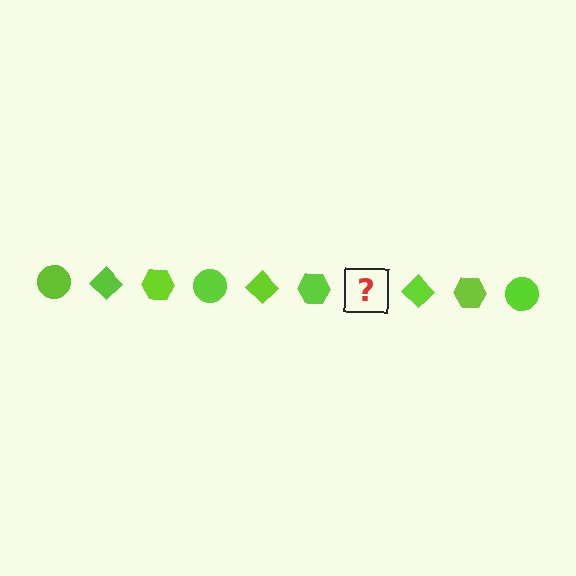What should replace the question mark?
The question mark should be replaced with a lime circle.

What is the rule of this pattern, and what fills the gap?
The rule is that the pattern cycles through circle, diamond, hexagon shapes in lime. The gap should be filled with a lime circle.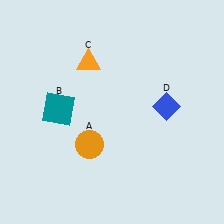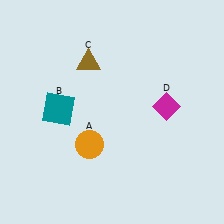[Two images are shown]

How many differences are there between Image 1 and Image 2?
There are 2 differences between the two images.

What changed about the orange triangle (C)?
In Image 1, C is orange. In Image 2, it changed to brown.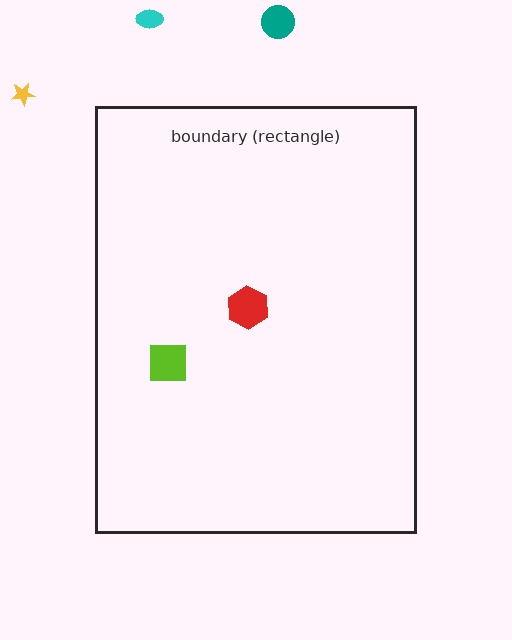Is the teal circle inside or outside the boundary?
Outside.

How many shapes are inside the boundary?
2 inside, 3 outside.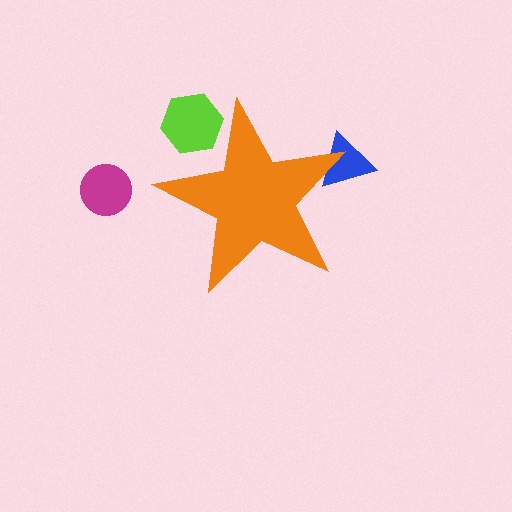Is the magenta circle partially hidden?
No, the magenta circle is fully visible.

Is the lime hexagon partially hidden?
Yes, the lime hexagon is partially hidden behind the orange star.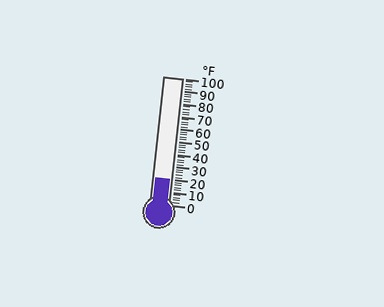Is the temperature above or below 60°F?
The temperature is below 60°F.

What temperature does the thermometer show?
The thermometer shows approximately 20°F.